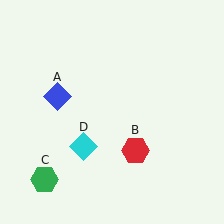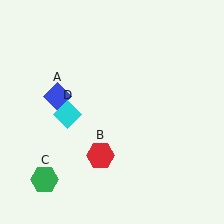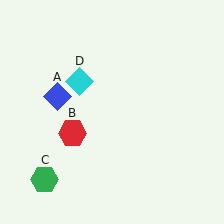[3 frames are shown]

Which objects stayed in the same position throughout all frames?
Blue diamond (object A) and green hexagon (object C) remained stationary.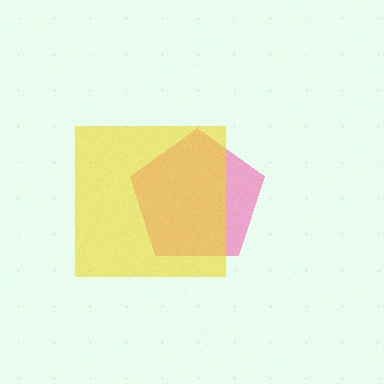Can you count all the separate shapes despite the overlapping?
Yes, there are 2 separate shapes.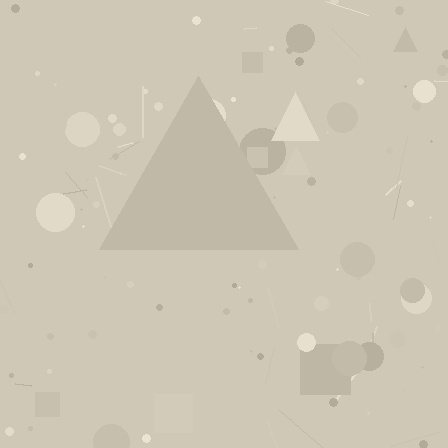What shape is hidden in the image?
A triangle is hidden in the image.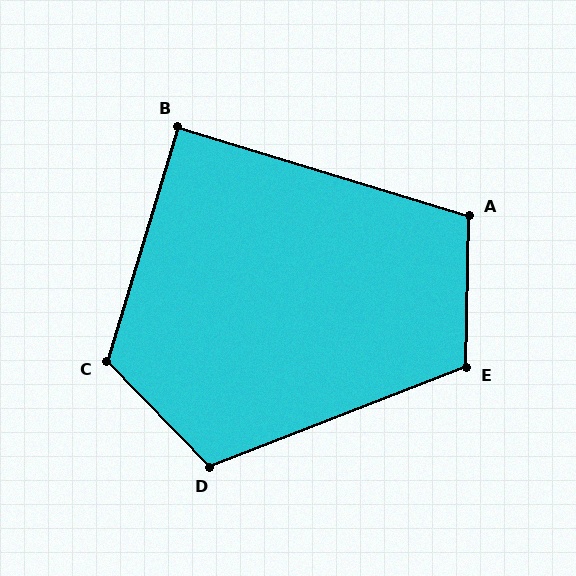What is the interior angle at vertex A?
Approximately 106 degrees (obtuse).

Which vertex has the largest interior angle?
C, at approximately 119 degrees.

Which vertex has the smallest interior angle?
B, at approximately 90 degrees.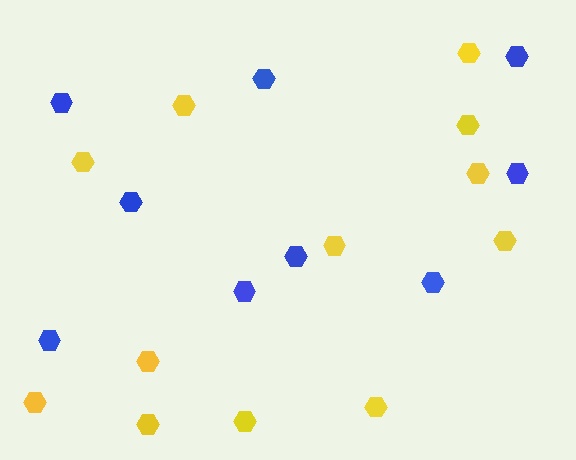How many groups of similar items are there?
There are 2 groups: one group of yellow hexagons (12) and one group of blue hexagons (9).